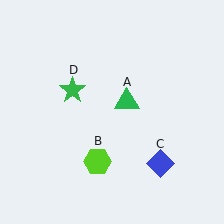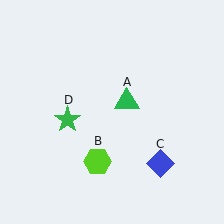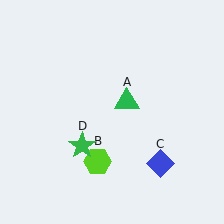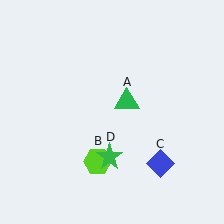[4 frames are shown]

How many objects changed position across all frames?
1 object changed position: green star (object D).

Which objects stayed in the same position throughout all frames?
Green triangle (object A) and lime hexagon (object B) and blue diamond (object C) remained stationary.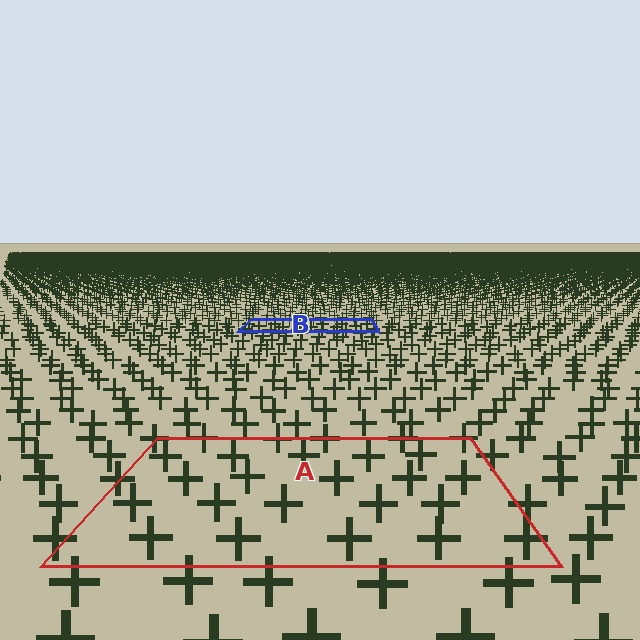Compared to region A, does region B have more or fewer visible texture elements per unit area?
Region B has more texture elements per unit area — they are packed more densely because it is farther away.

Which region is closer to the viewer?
Region A is closer. The texture elements there are larger and more spread out.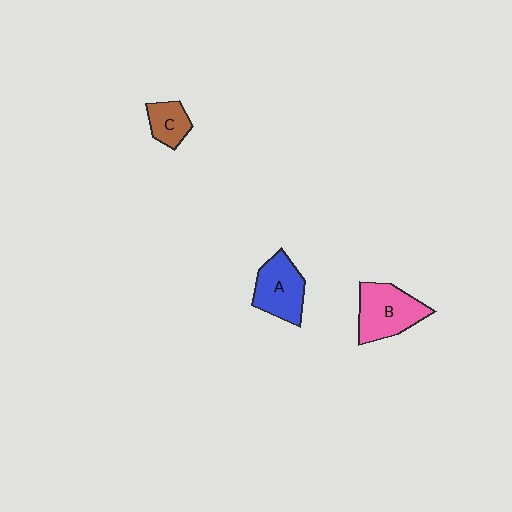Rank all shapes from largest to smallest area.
From largest to smallest: B (pink), A (blue), C (brown).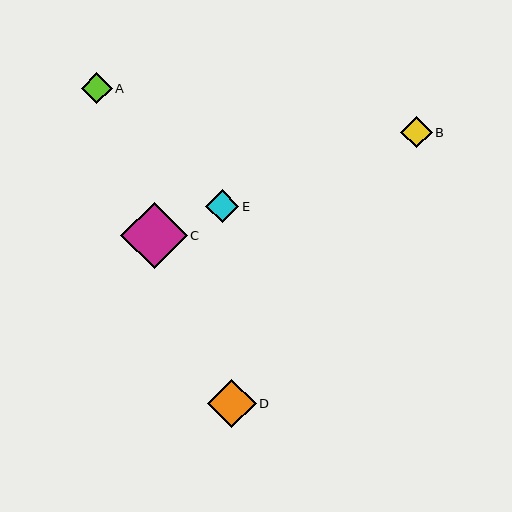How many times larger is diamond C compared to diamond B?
Diamond C is approximately 2.1 times the size of diamond B.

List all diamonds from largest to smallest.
From largest to smallest: C, D, E, B, A.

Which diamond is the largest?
Diamond C is the largest with a size of approximately 66 pixels.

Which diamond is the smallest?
Diamond A is the smallest with a size of approximately 31 pixels.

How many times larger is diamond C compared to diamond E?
Diamond C is approximately 2.0 times the size of diamond E.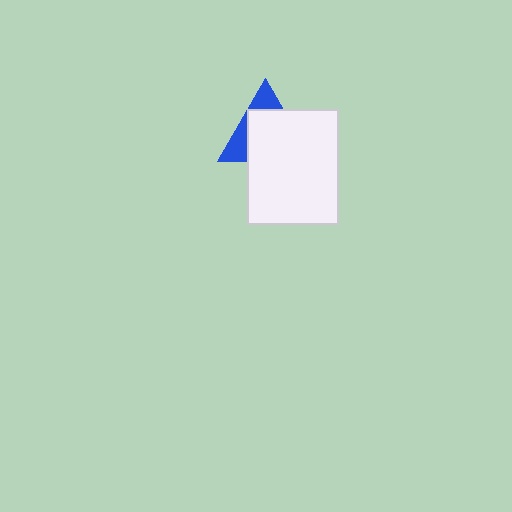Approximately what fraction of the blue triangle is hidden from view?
Roughly 66% of the blue triangle is hidden behind the white rectangle.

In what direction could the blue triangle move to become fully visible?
The blue triangle could move toward the upper-left. That would shift it out from behind the white rectangle entirely.